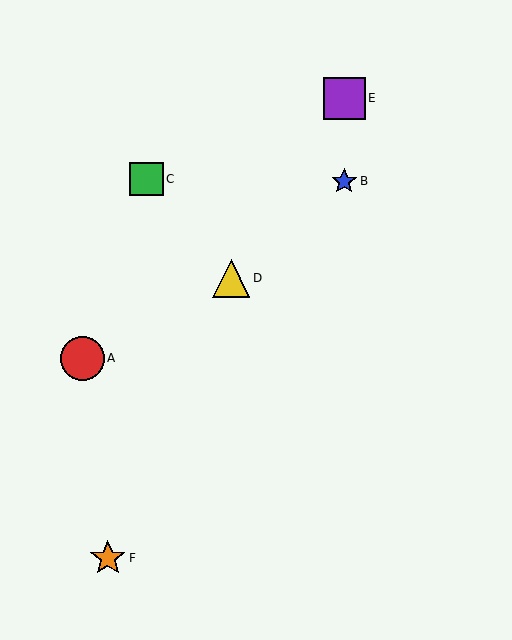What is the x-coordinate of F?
Object F is at x≈108.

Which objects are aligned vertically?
Objects B, E are aligned vertically.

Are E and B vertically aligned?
Yes, both are at x≈344.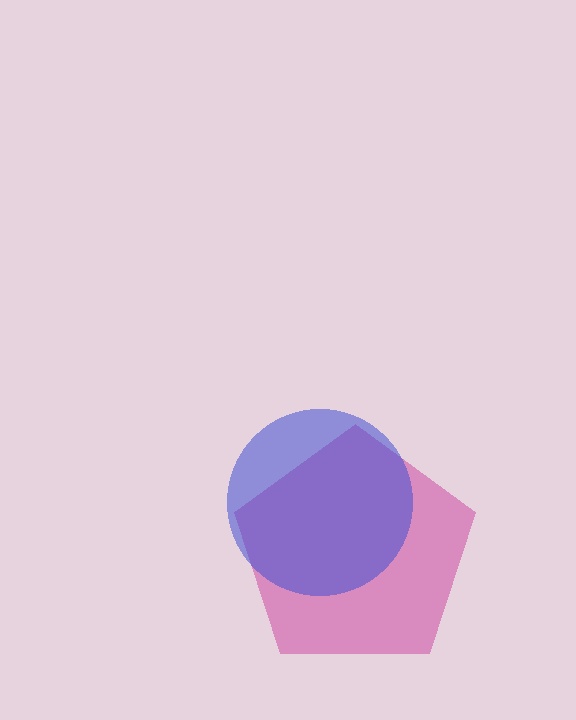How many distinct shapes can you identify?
There are 2 distinct shapes: a magenta pentagon, a blue circle.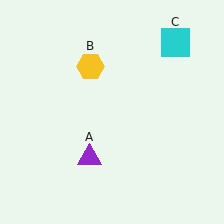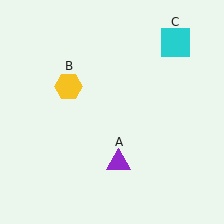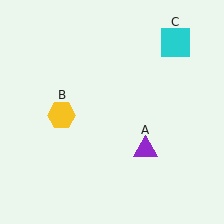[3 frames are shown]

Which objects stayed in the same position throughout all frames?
Cyan square (object C) remained stationary.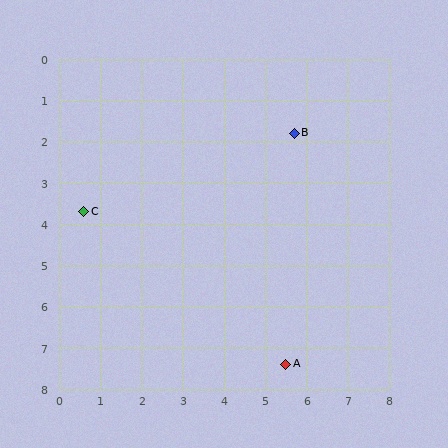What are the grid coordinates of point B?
Point B is at approximately (5.7, 1.8).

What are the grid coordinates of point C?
Point C is at approximately (0.6, 3.7).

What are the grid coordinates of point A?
Point A is at approximately (5.5, 7.4).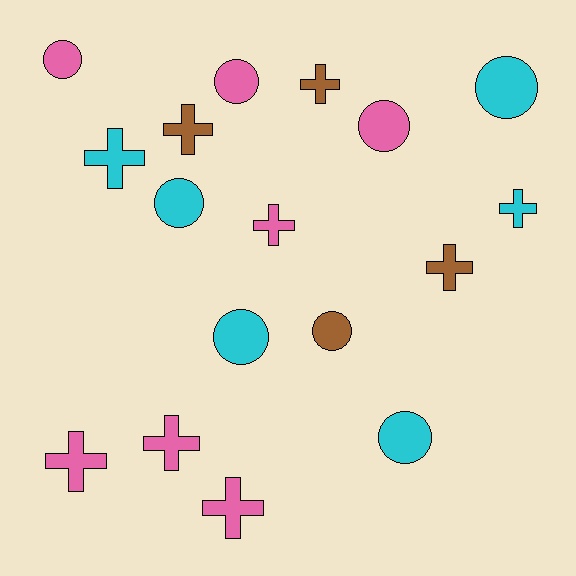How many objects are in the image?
There are 17 objects.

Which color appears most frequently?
Pink, with 7 objects.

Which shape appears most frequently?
Cross, with 9 objects.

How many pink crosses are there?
There are 4 pink crosses.